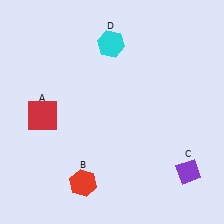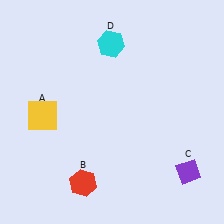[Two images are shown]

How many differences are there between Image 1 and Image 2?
There is 1 difference between the two images.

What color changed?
The square (A) changed from red in Image 1 to yellow in Image 2.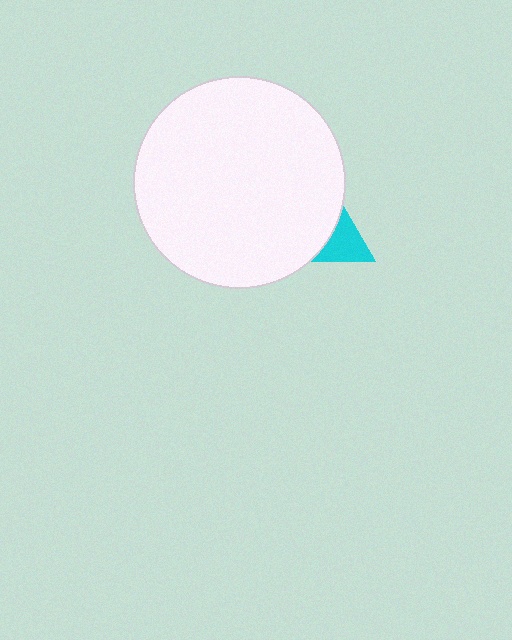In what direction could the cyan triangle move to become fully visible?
The cyan triangle could move right. That would shift it out from behind the white circle entirely.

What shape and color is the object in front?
The object in front is a white circle.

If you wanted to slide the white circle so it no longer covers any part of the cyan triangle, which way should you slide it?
Slide it left — that is the most direct way to separate the two shapes.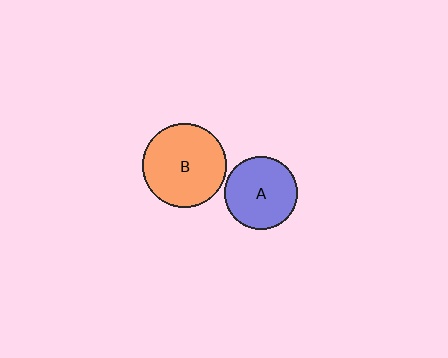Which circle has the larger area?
Circle B (orange).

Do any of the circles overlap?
No, none of the circles overlap.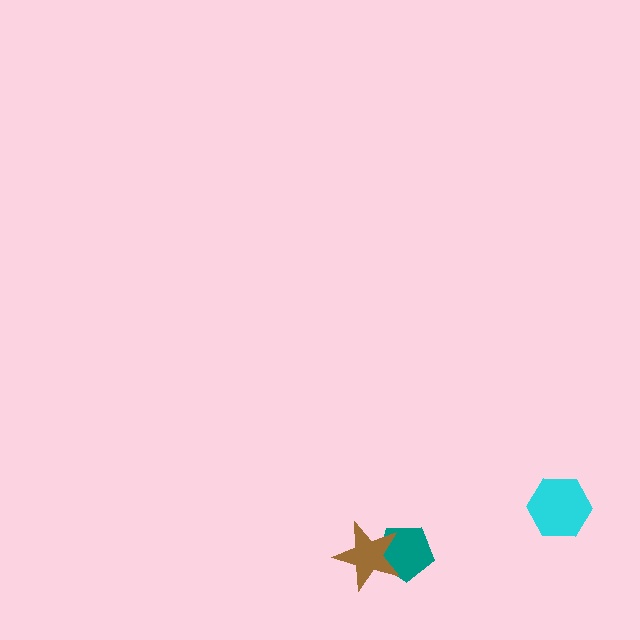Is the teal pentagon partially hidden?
Yes, it is partially covered by another shape.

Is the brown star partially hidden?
No, no other shape covers it.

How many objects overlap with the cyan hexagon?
0 objects overlap with the cyan hexagon.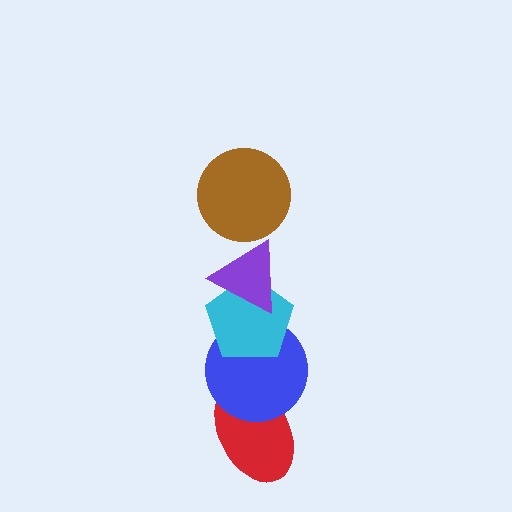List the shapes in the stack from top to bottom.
From top to bottom: the brown circle, the purple triangle, the cyan pentagon, the blue circle, the red ellipse.